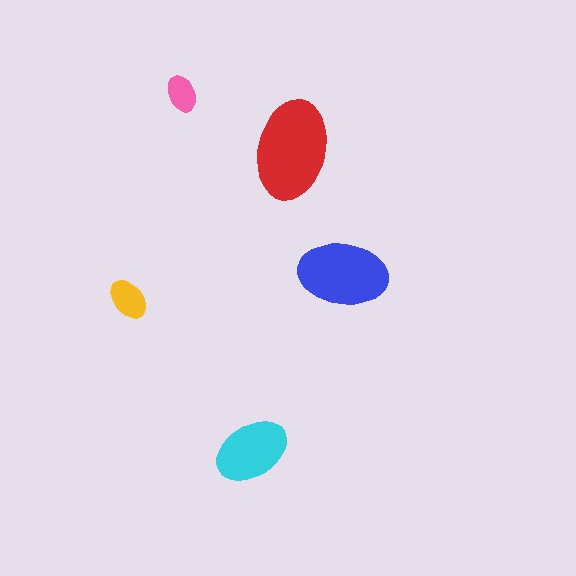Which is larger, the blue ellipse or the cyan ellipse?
The blue one.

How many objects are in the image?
There are 5 objects in the image.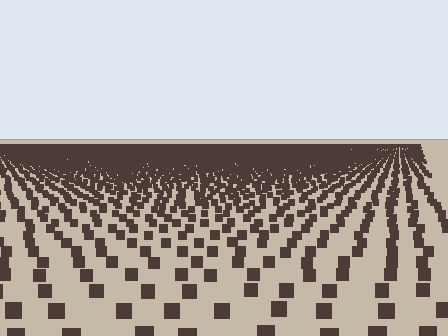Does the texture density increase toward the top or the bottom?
Density increases toward the top.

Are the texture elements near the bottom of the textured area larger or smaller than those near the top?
Larger. Near the bottom, elements are closer to the viewer and appear at a bigger on-screen size.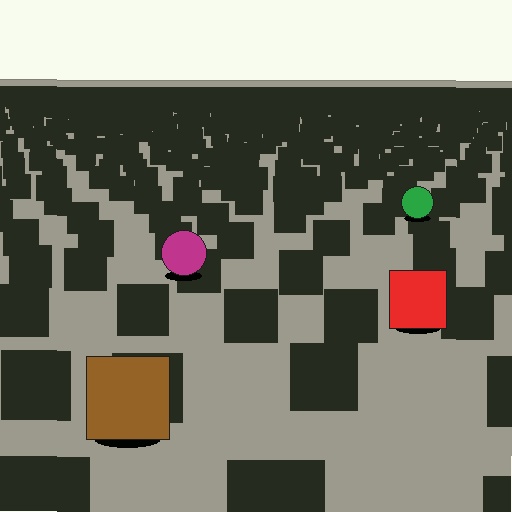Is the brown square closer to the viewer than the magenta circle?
Yes. The brown square is closer — you can tell from the texture gradient: the ground texture is coarser near it.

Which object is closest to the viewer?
The brown square is closest. The texture marks near it are larger and more spread out.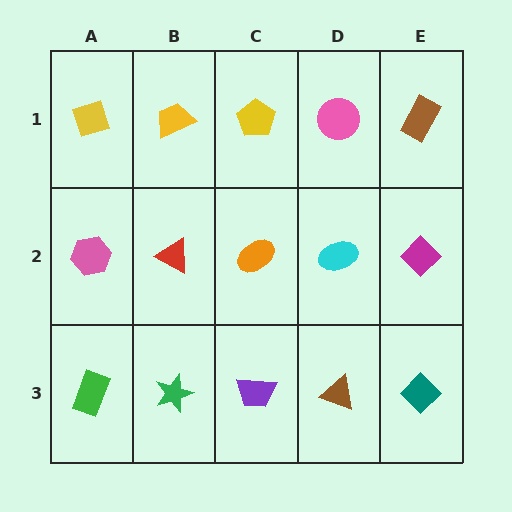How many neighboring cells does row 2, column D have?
4.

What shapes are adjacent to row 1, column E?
A magenta diamond (row 2, column E), a pink circle (row 1, column D).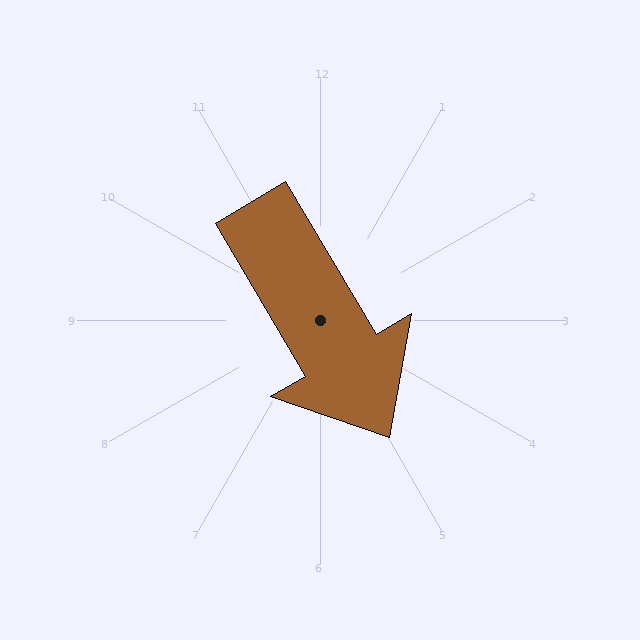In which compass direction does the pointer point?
Southeast.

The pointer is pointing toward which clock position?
Roughly 5 o'clock.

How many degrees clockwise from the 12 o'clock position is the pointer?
Approximately 149 degrees.